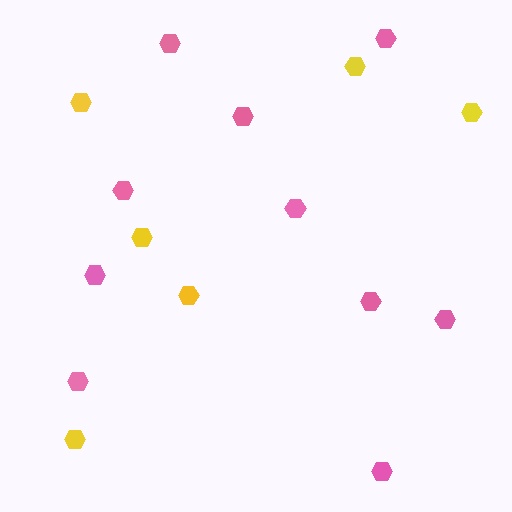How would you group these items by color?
There are 2 groups: one group of yellow hexagons (6) and one group of pink hexagons (10).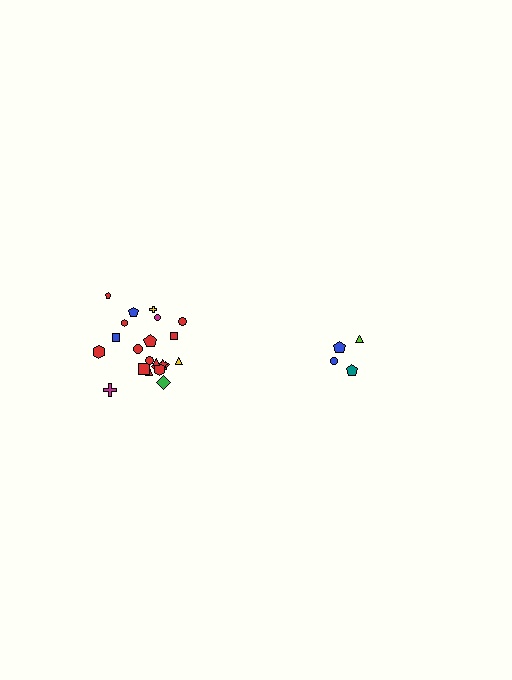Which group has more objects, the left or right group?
The left group.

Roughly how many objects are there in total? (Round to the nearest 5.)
Roughly 25 objects in total.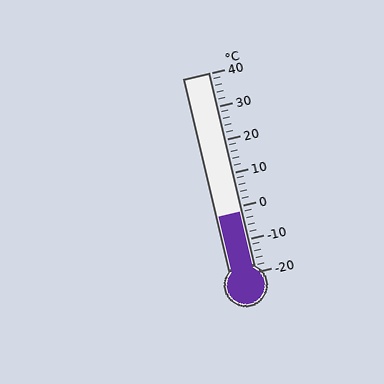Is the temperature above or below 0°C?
The temperature is below 0°C.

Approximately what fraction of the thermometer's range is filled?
The thermometer is filled to approximately 30% of its range.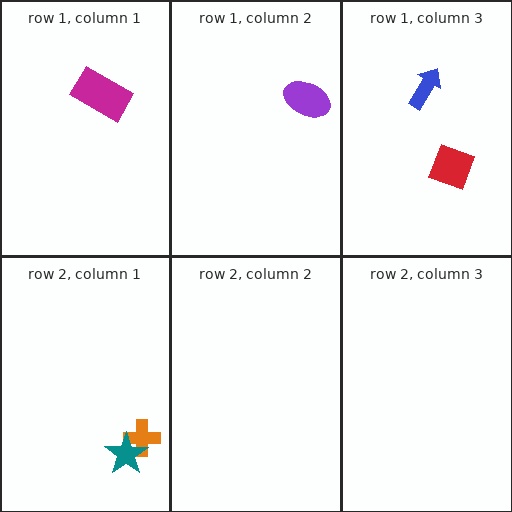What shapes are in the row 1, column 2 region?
The purple ellipse.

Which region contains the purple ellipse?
The row 1, column 2 region.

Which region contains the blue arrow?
The row 1, column 3 region.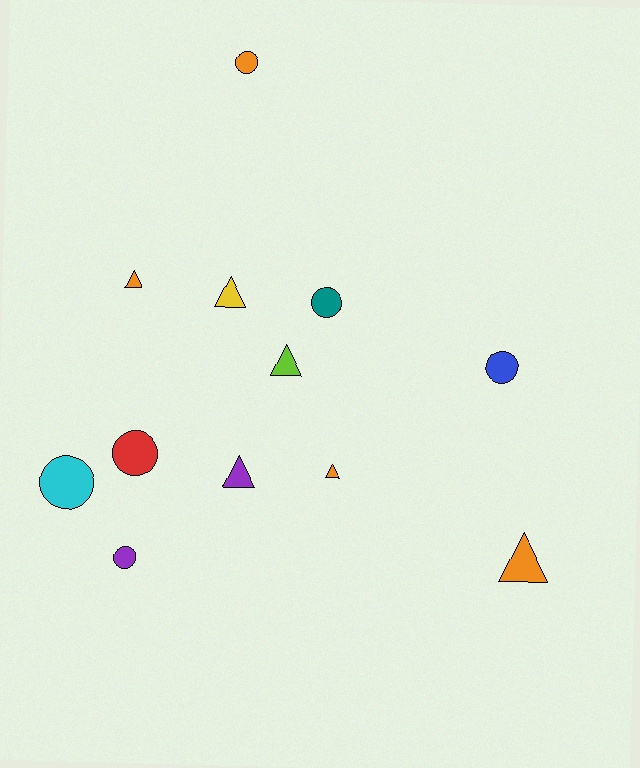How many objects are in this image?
There are 12 objects.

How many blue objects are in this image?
There is 1 blue object.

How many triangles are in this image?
There are 6 triangles.